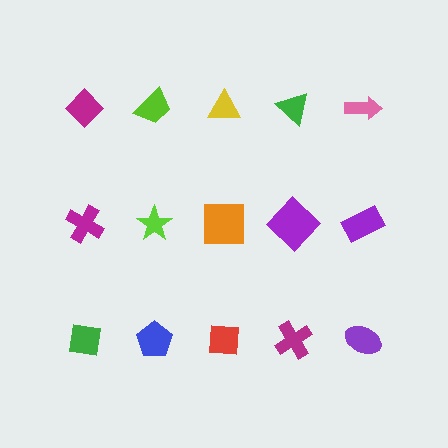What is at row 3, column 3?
A red square.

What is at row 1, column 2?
A lime trapezoid.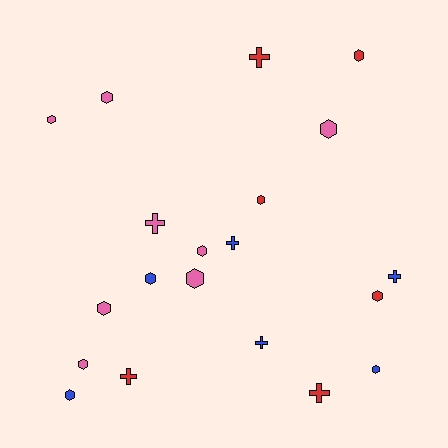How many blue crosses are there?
There are 3 blue crosses.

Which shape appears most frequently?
Hexagon, with 13 objects.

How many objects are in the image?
There are 20 objects.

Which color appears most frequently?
Pink, with 8 objects.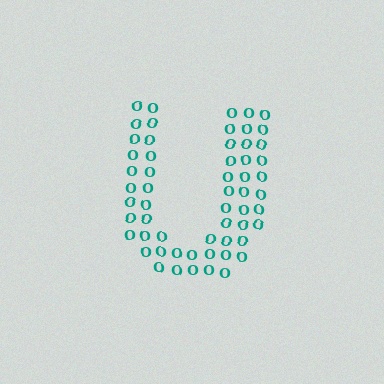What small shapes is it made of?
It is made of small letter O's.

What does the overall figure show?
The overall figure shows the letter U.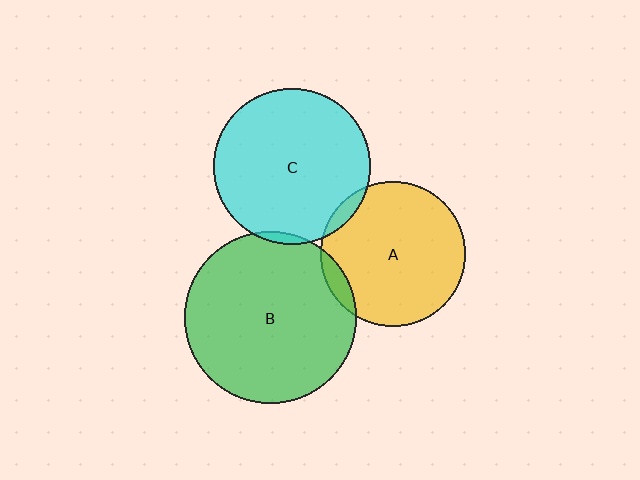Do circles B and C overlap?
Yes.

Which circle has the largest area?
Circle B (green).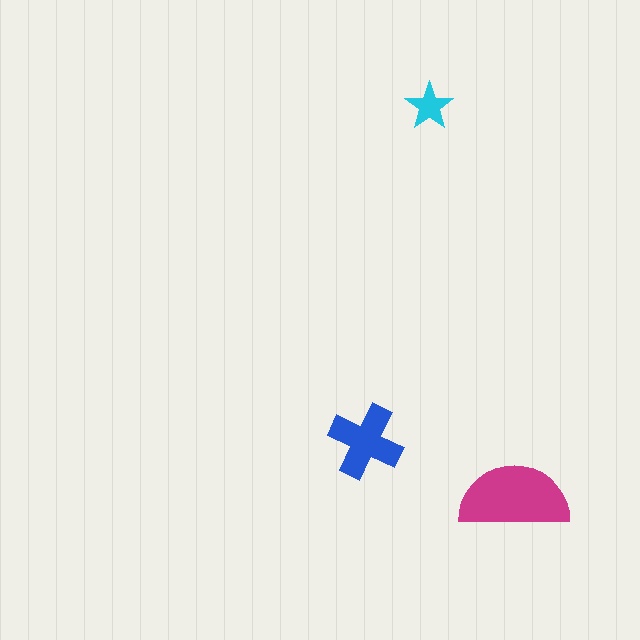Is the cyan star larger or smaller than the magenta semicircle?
Smaller.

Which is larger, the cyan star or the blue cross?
The blue cross.